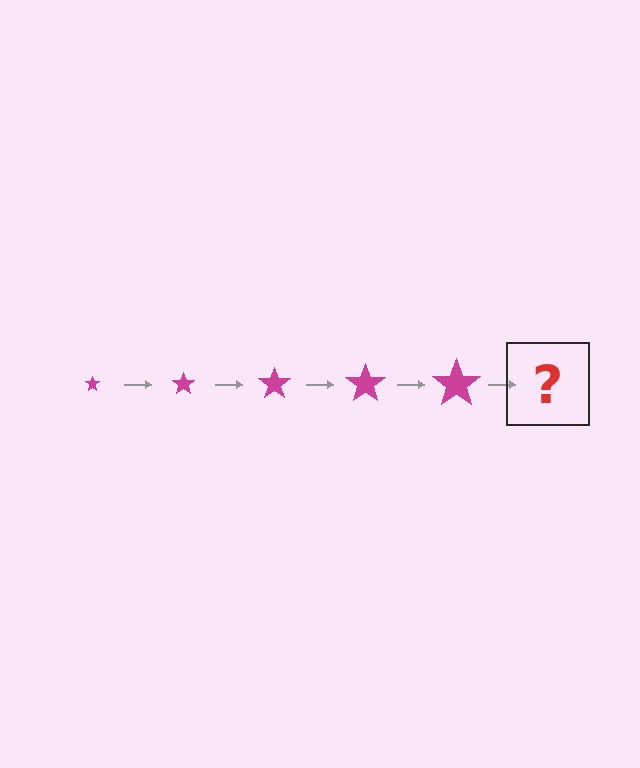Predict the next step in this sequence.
The next step is a magenta star, larger than the previous one.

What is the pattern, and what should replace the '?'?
The pattern is that the star gets progressively larger each step. The '?' should be a magenta star, larger than the previous one.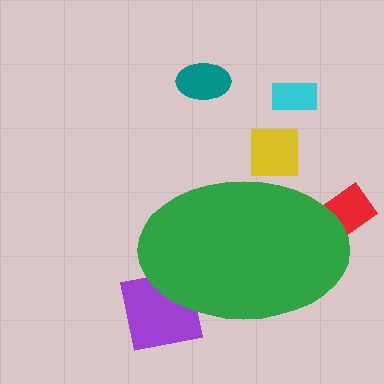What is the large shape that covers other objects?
A green ellipse.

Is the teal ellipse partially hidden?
No, the teal ellipse is fully visible.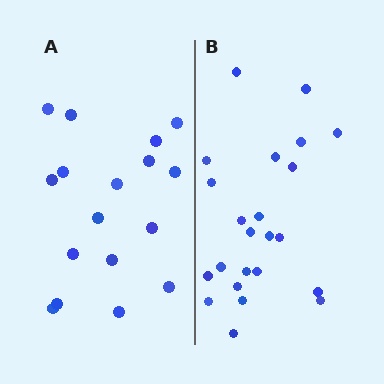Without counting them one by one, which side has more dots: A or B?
Region B (the right region) has more dots.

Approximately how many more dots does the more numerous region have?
Region B has about 6 more dots than region A.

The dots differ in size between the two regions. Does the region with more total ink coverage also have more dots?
No. Region A has more total ink coverage because its dots are larger, but region B actually contains more individual dots. Total area can be misleading — the number of items is what matters here.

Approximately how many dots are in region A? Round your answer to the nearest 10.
About 20 dots. (The exact count is 17, which rounds to 20.)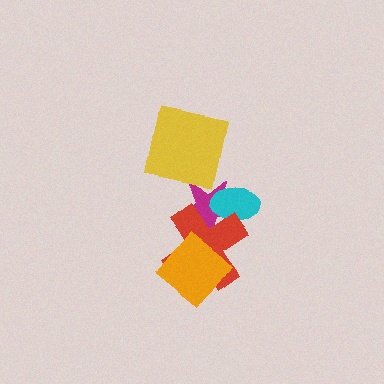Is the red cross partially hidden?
Yes, it is partially covered by another shape.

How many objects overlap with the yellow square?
1 object overlaps with the yellow square.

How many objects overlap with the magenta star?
3 objects overlap with the magenta star.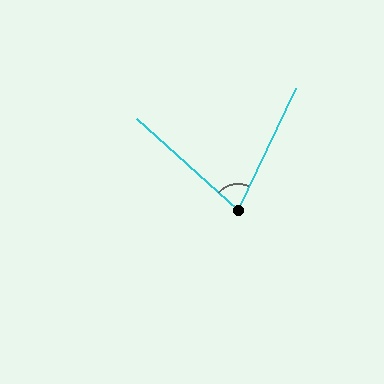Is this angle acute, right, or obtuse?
It is acute.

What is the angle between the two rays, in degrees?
Approximately 73 degrees.